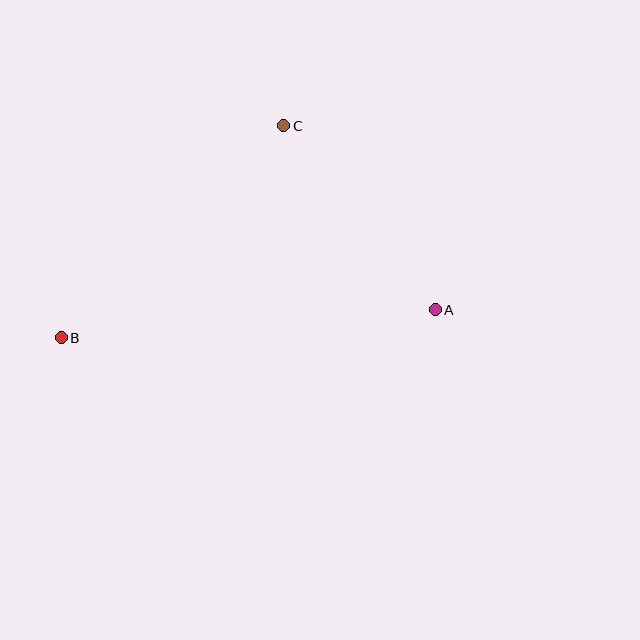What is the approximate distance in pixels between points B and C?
The distance between B and C is approximately 308 pixels.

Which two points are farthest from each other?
Points A and B are farthest from each other.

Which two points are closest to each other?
Points A and C are closest to each other.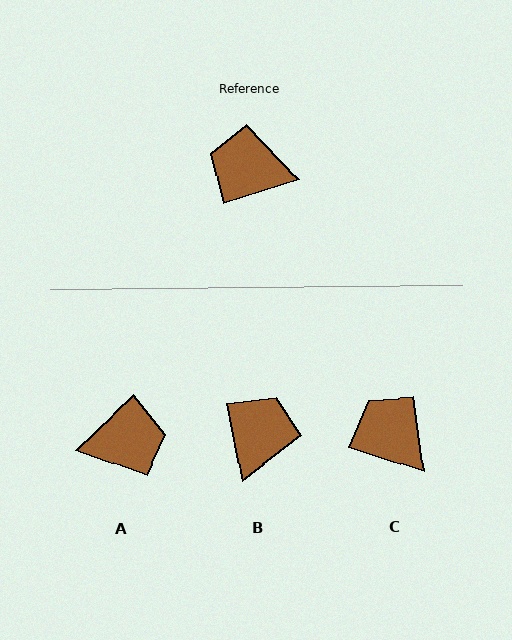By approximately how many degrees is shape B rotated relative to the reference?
Approximately 96 degrees clockwise.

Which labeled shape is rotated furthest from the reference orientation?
A, about 154 degrees away.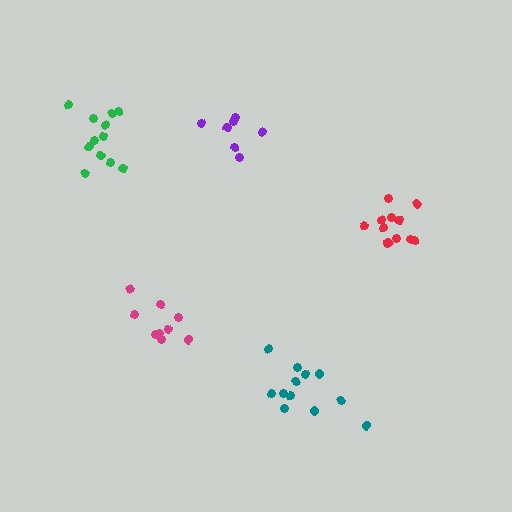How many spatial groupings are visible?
There are 5 spatial groupings.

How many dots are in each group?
Group 1: 9 dots, Group 2: 12 dots, Group 3: 12 dots, Group 4: 13 dots, Group 5: 7 dots (53 total).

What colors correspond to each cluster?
The clusters are colored: magenta, teal, green, red, purple.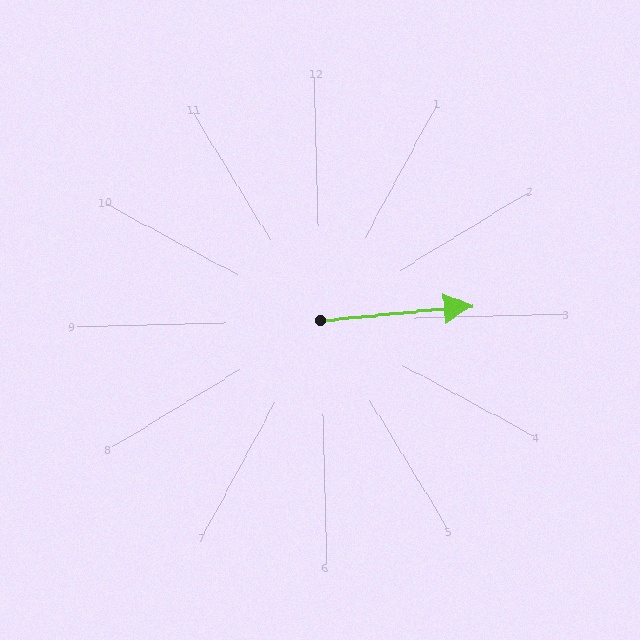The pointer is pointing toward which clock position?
Roughly 3 o'clock.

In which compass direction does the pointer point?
East.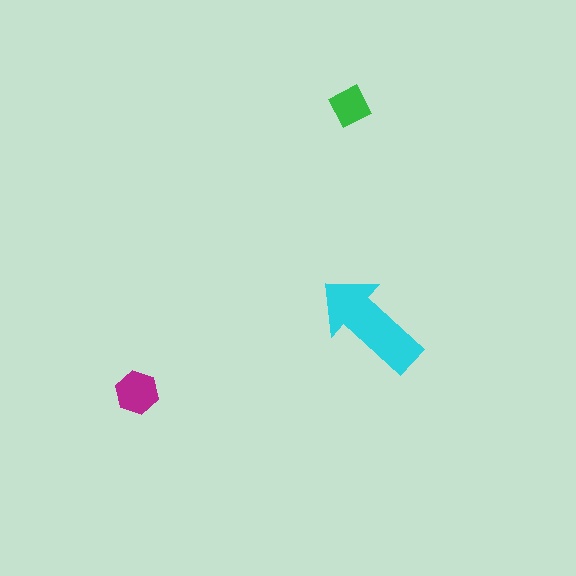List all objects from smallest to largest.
The green diamond, the magenta hexagon, the cyan arrow.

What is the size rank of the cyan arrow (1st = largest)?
1st.